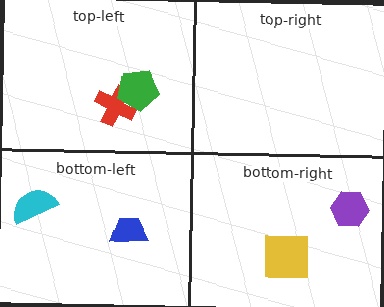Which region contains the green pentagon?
The top-left region.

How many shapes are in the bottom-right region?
2.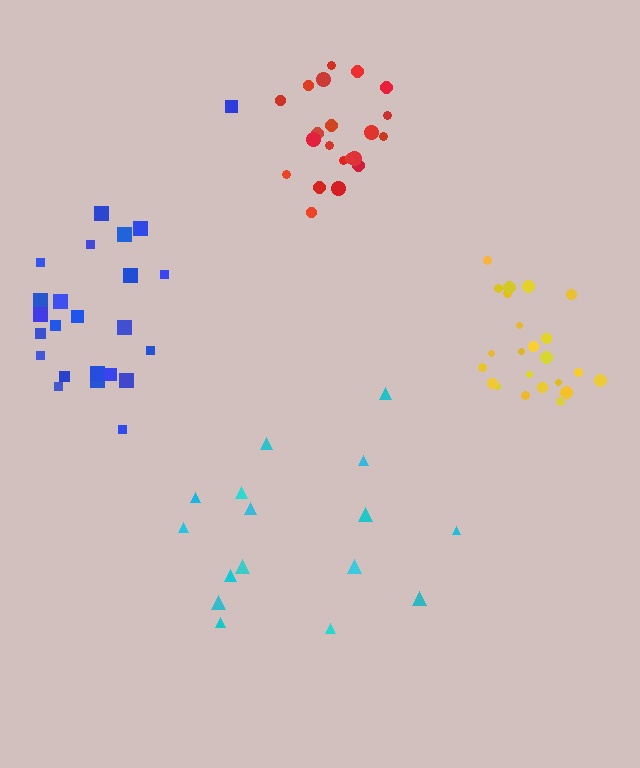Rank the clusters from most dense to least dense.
red, yellow, blue, cyan.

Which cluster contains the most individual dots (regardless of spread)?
Blue (25).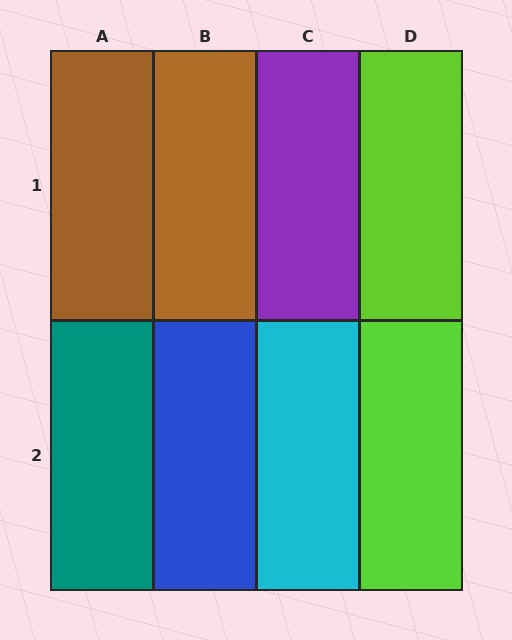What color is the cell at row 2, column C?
Cyan.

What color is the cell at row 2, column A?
Teal.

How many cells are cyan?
1 cell is cyan.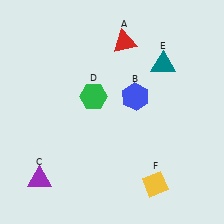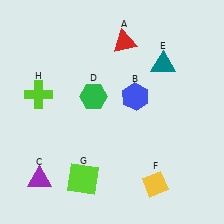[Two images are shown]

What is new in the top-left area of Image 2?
A lime cross (H) was added in the top-left area of Image 2.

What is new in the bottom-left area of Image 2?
A lime square (G) was added in the bottom-left area of Image 2.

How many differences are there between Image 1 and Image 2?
There are 2 differences between the two images.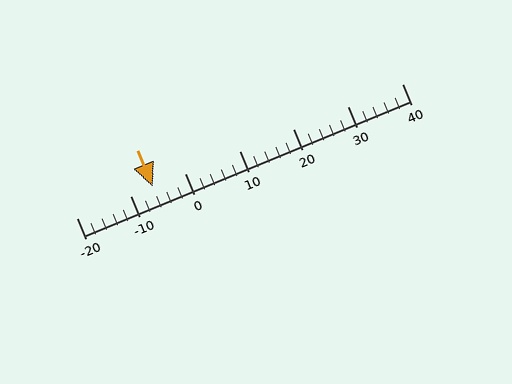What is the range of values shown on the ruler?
The ruler shows values from -20 to 40.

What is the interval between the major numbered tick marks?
The major tick marks are spaced 10 units apart.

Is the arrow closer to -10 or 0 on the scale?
The arrow is closer to -10.